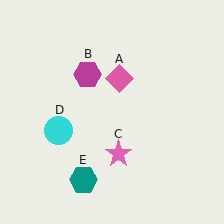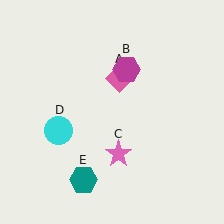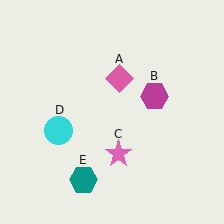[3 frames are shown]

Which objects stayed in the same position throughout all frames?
Pink diamond (object A) and pink star (object C) and cyan circle (object D) and teal hexagon (object E) remained stationary.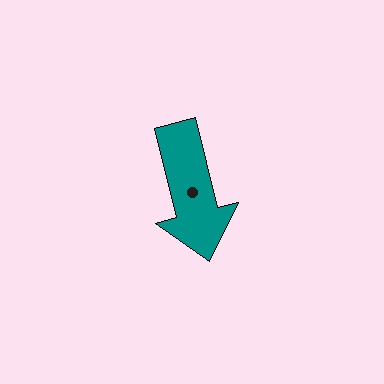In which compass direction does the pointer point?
South.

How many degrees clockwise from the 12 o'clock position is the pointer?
Approximately 166 degrees.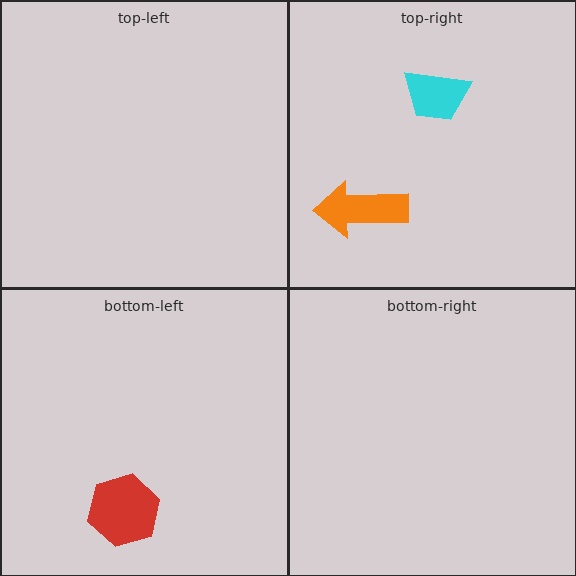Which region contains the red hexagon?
The bottom-left region.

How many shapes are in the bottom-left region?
1.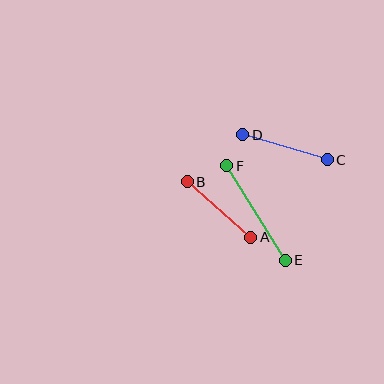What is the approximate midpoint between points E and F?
The midpoint is at approximately (256, 213) pixels.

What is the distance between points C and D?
The distance is approximately 88 pixels.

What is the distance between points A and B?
The distance is approximately 84 pixels.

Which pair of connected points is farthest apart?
Points E and F are farthest apart.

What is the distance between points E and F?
The distance is approximately 111 pixels.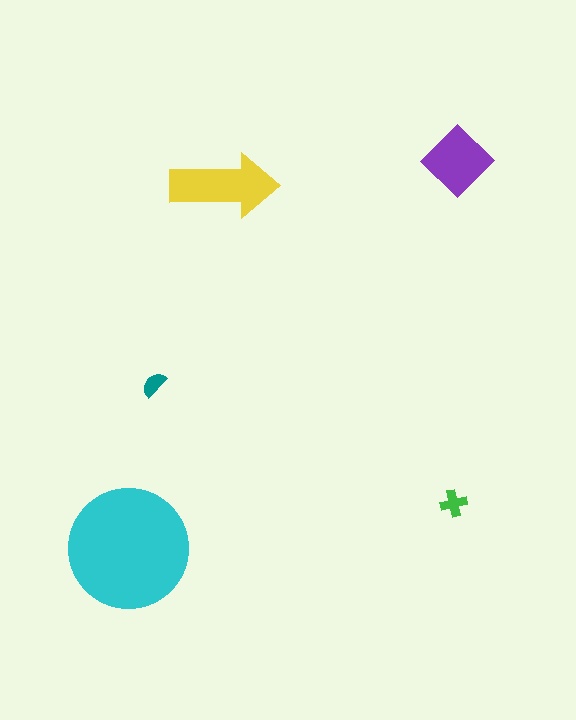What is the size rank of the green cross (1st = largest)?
4th.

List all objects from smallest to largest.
The teal semicircle, the green cross, the purple diamond, the yellow arrow, the cyan circle.